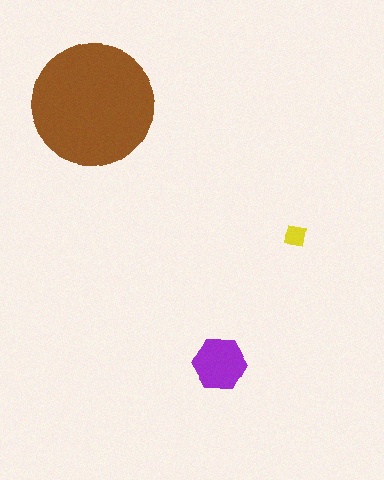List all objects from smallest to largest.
The yellow square, the purple hexagon, the brown circle.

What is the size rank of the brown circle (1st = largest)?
1st.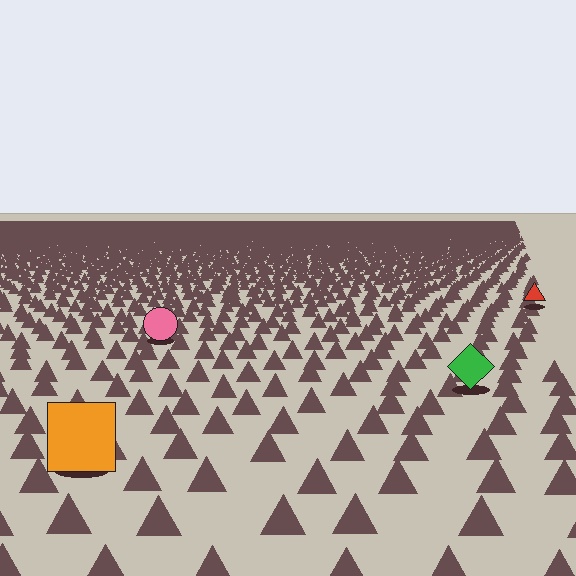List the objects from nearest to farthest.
From nearest to farthest: the orange square, the green diamond, the pink circle, the red triangle.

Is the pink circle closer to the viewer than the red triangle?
Yes. The pink circle is closer — you can tell from the texture gradient: the ground texture is coarser near it.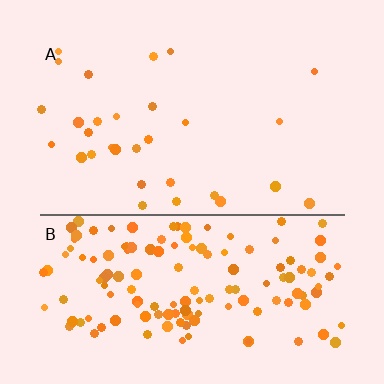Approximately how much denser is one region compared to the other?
Approximately 5.0× — region B over region A.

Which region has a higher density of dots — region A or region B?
B (the bottom).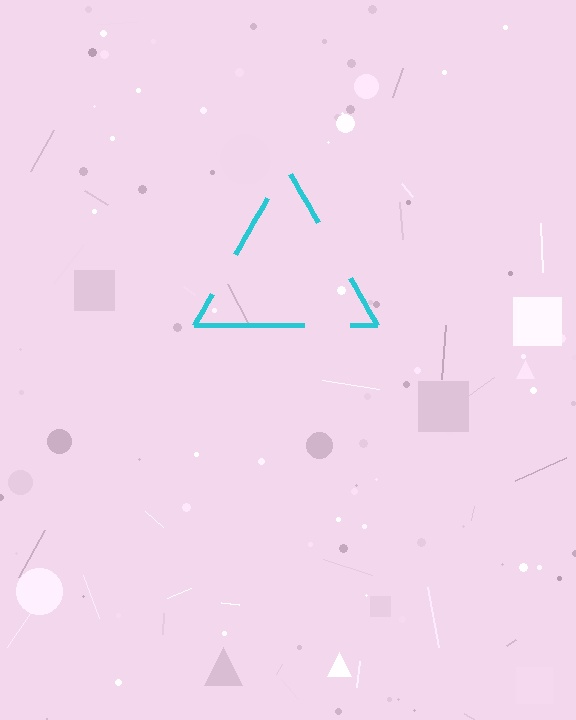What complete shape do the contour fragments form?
The contour fragments form a triangle.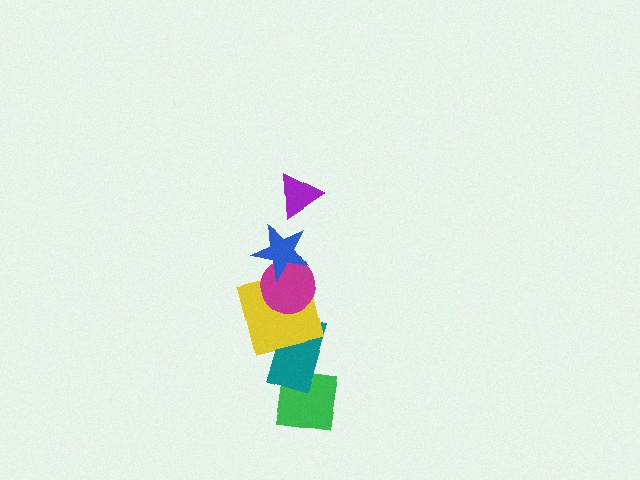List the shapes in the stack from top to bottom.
From top to bottom: the purple triangle, the blue star, the magenta circle, the yellow square, the teal rectangle, the green square.